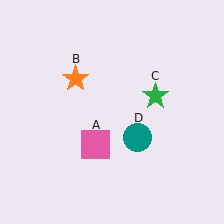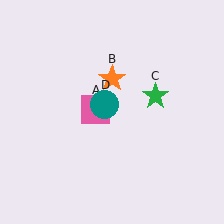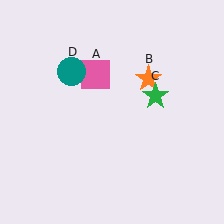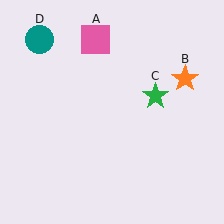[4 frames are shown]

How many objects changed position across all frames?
3 objects changed position: pink square (object A), orange star (object B), teal circle (object D).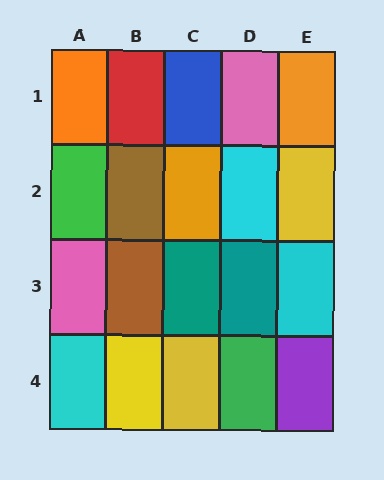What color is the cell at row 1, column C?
Blue.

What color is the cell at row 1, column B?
Red.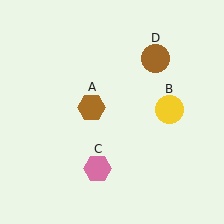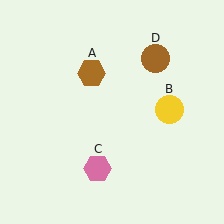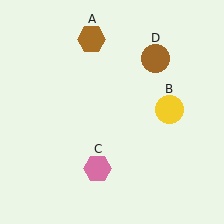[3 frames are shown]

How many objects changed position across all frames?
1 object changed position: brown hexagon (object A).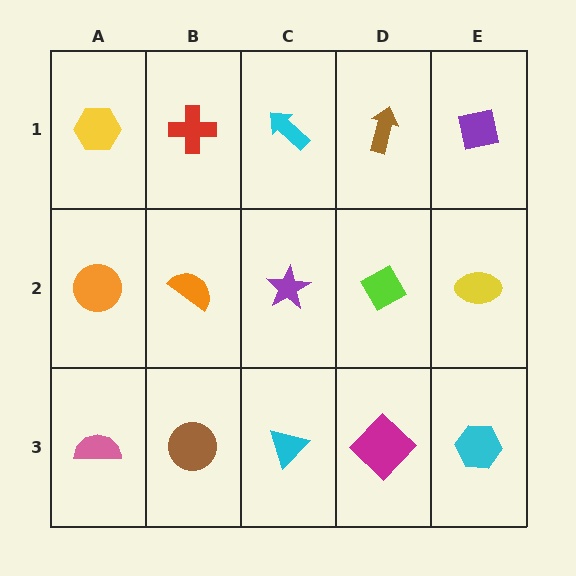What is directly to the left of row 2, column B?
An orange circle.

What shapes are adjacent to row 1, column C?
A purple star (row 2, column C), a red cross (row 1, column B), a brown arrow (row 1, column D).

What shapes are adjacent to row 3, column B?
An orange semicircle (row 2, column B), a pink semicircle (row 3, column A), a cyan triangle (row 3, column C).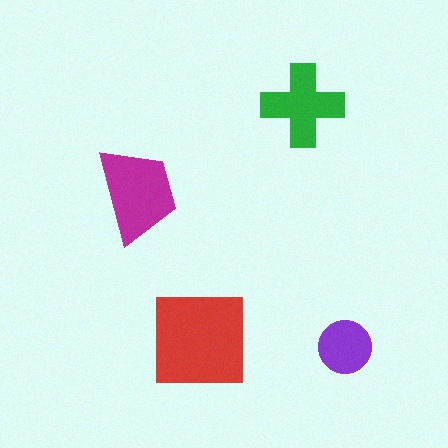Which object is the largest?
The red square.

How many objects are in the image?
There are 4 objects in the image.